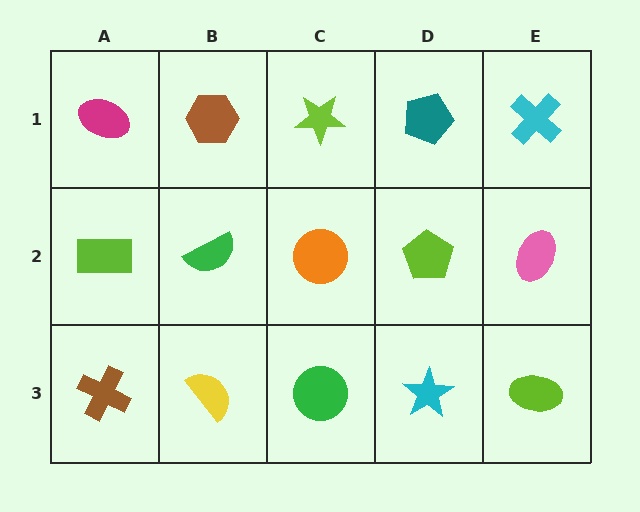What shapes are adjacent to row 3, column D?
A lime pentagon (row 2, column D), a green circle (row 3, column C), a lime ellipse (row 3, column E).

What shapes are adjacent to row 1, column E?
A pink ellipse (row 2, column E), a teal pentagon (row 1, column D).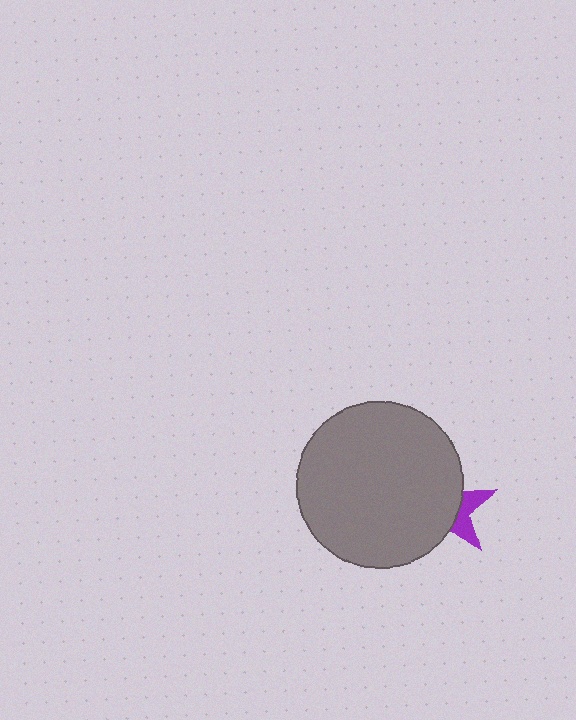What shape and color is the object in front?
The object in front is a gray circle.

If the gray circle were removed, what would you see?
You would see the complete purple star.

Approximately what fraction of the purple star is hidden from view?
Roughly 69% of the purple star is hidden behind the gray circle.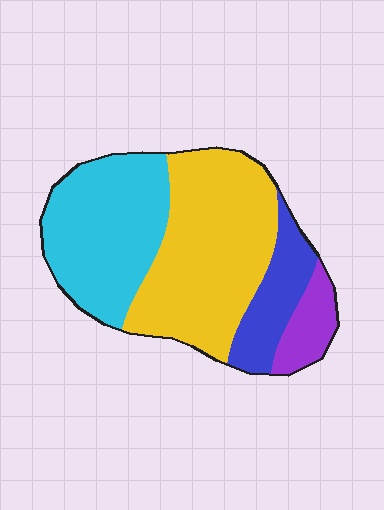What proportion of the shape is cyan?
Cyan covers 34% of the shape.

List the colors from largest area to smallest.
From largest to smallest: yellow, cyan, blue, purple.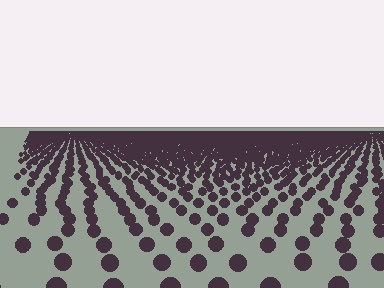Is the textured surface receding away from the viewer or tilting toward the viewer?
The surface is receding away from the viewer. Texture elements get smaller and denser toward the top.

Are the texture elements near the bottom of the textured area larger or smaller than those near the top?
Larger. Near the bottom, elements are closer to the viewer and appear at a bigger on-screen size.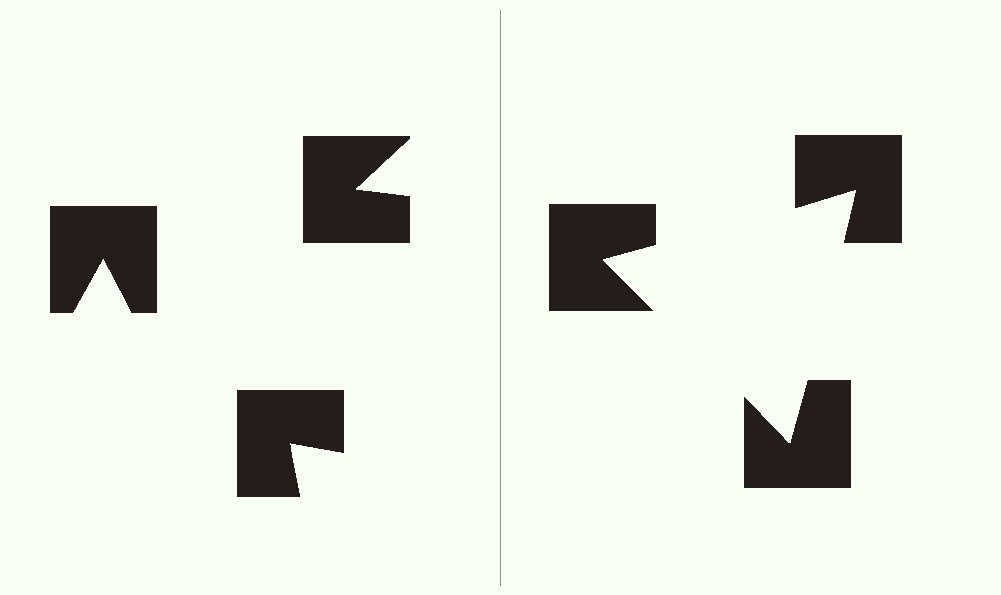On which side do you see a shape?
An illusory triangle appears on the right side. On the left side the wedge cuts are rotated, so no coherent shape forms.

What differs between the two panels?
The notched squares are positioned identically on both sides; only the wedge orientations differ. On the right they align to a triangle; on the left they are misaligned.